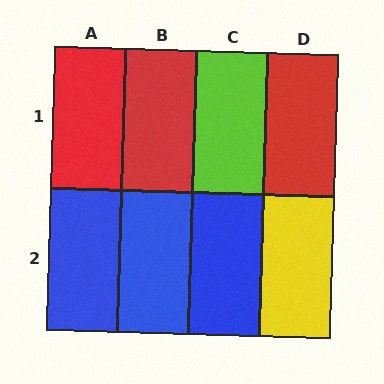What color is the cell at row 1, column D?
Red.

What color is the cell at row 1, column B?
Red.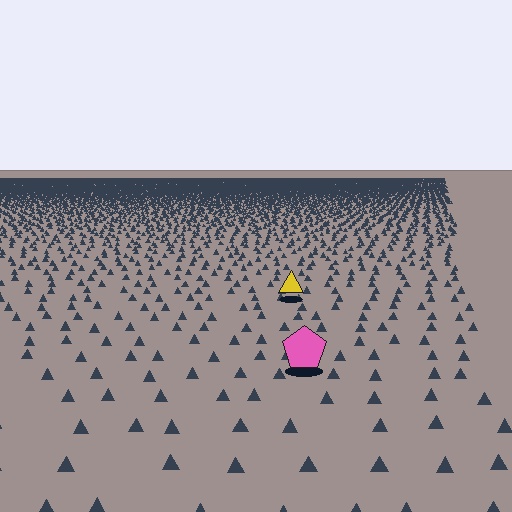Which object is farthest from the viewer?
The yellow triangle is farthest from the viewer. It appears smaller and the ground texture around it is denser.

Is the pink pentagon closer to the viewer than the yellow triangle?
Yes. The pink pentagon is closer — you can tell from the texture gradient: the ground texture is coarser near it.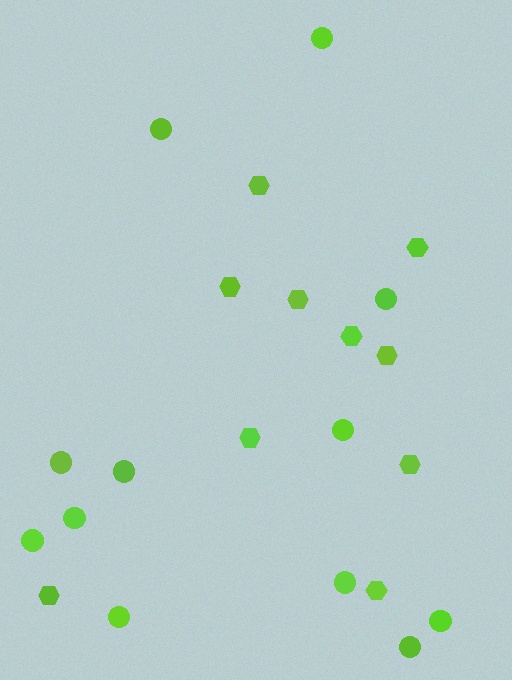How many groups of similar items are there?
There are 2 groups: one group of hexagons (10) and one group of circles (12).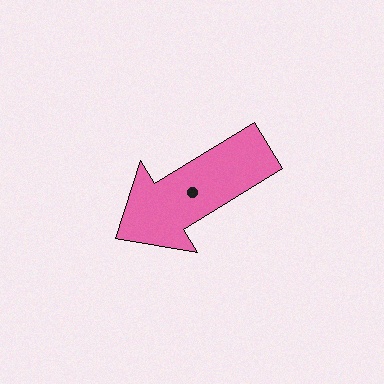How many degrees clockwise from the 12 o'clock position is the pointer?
Approximately 239 degrees.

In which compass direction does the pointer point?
Southwest.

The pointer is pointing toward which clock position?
Roughly 8 o'clock.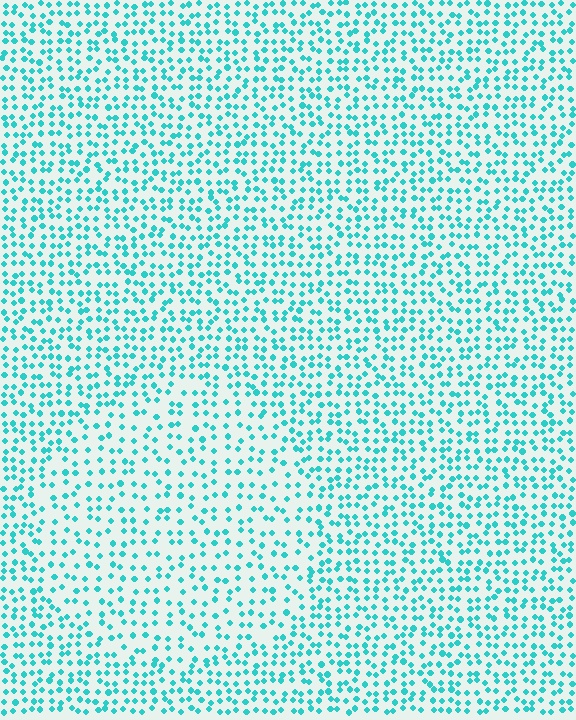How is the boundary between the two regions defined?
The boundary is defined by a change in element density (approximately 1.6x ratio). All elements are the same color, size, and shape.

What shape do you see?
I see a circle.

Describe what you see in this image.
The image contains small cyan elements arranged at two different densities. A circle-shaped region is visible where the elements are less densely packed than the surrounding area.